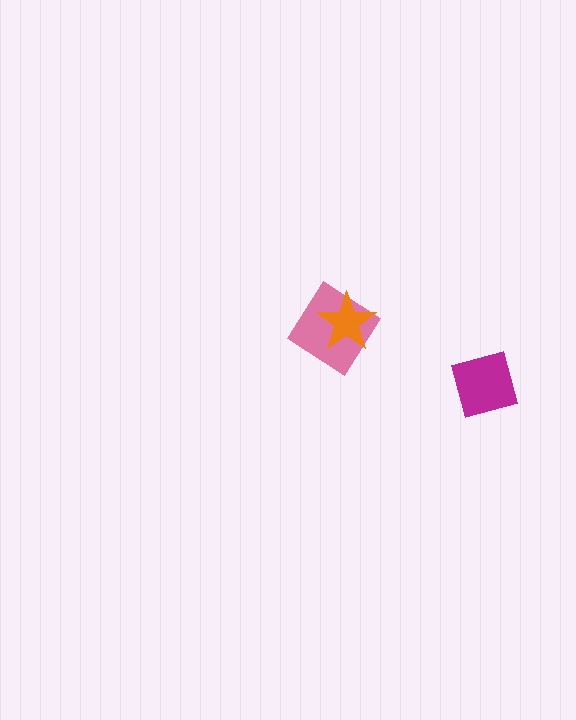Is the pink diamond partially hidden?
Yes, it is partially covered by another shape.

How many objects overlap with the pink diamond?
1 object overlaps with the pink diamond.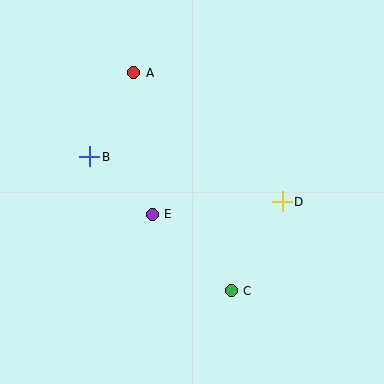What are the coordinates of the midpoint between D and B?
The midpoint between D and B is at (186, 179).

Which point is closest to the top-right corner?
Point D is closest to the top-right corner.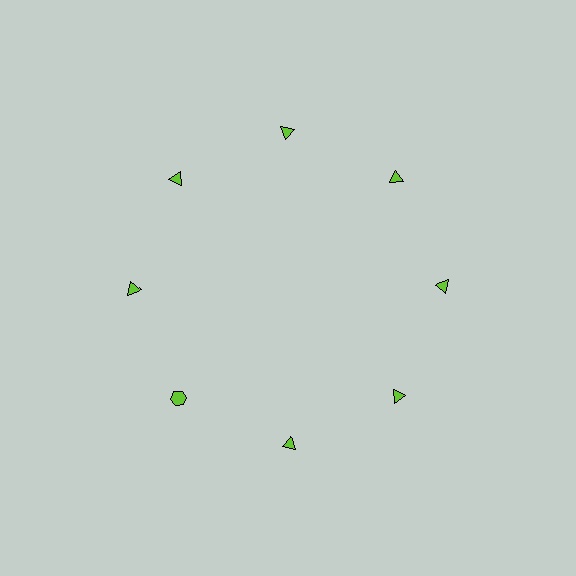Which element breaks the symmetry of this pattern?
The lime hexagon at roughly the 8 o'clock position breaks the symmetry. All other shapes are lime triangles.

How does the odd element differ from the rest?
It has a different shape: hexagon instead of triangle.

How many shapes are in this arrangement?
There are 8 shapes arranged in a ring pattern.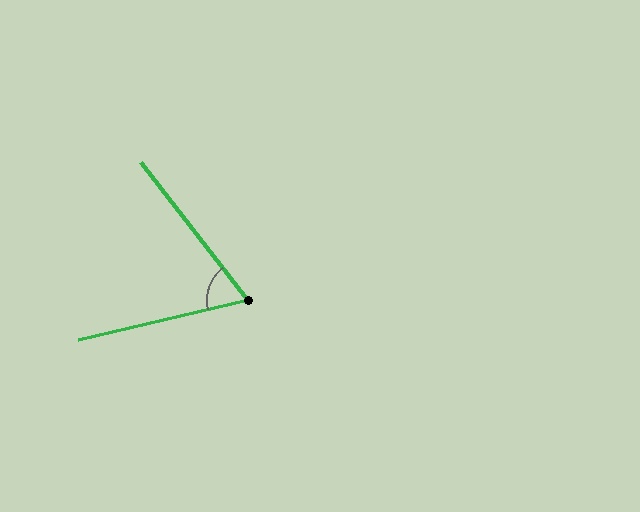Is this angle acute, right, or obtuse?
It is acute.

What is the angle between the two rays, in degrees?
Approximately 66 degrees.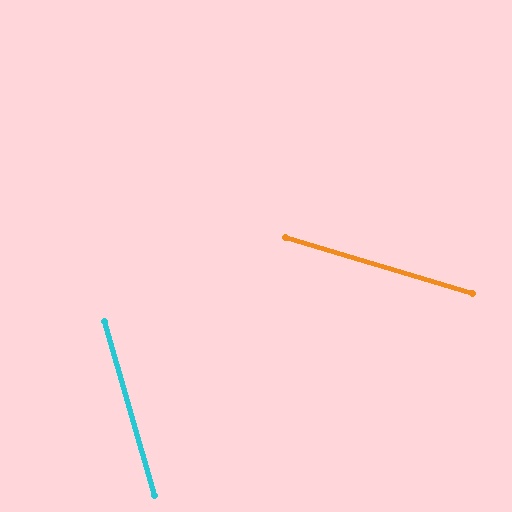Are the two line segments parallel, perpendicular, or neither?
Neither parallel nor perpendicular — they differ by about 57°.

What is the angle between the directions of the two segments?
Approximately 57 degrees.